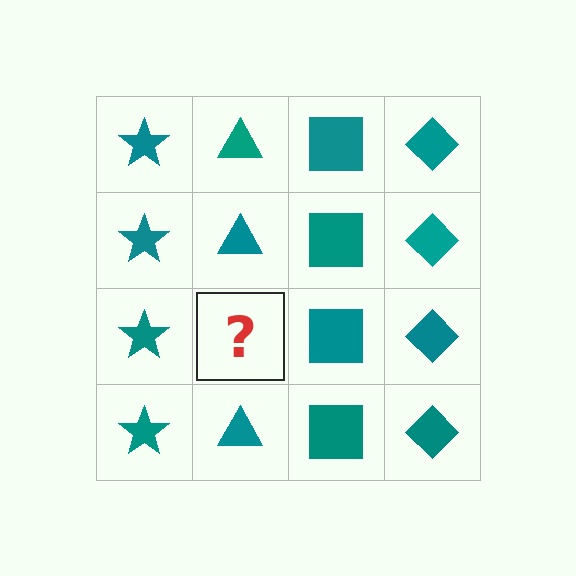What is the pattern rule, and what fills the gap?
The rule is that each column has a consistent shape. The gap should be filled with a teal triangle.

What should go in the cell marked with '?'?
The missing cell should contain a teal triangle.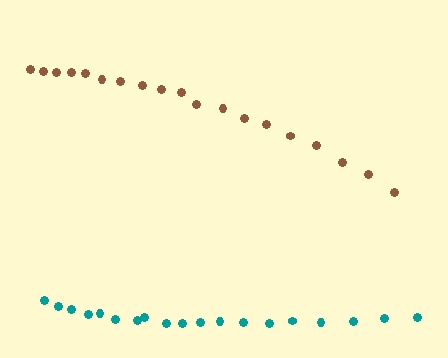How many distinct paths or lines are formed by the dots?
There are 2 distinct paths.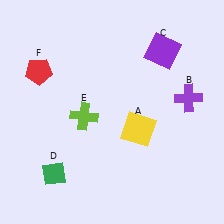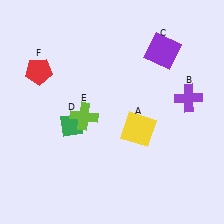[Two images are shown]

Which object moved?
The green diamond (D) moved up.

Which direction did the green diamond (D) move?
The green diamond (D) moved up.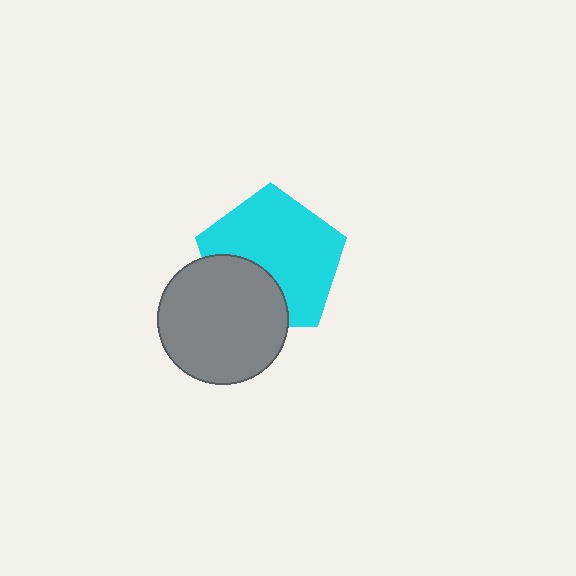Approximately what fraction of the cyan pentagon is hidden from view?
Roughly 31% of the cyan pentagon is hidden behind the gray circle.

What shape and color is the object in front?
The object in front is a gray circle.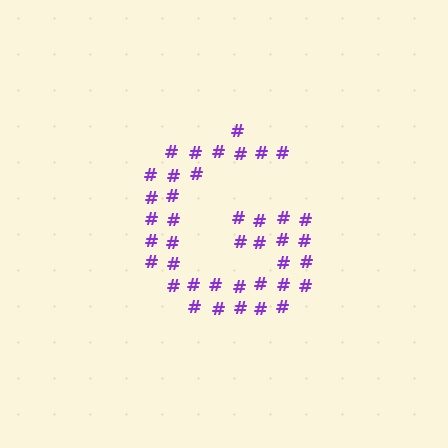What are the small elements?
The small elements are hash symbols.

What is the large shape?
The large shape is the letter G.